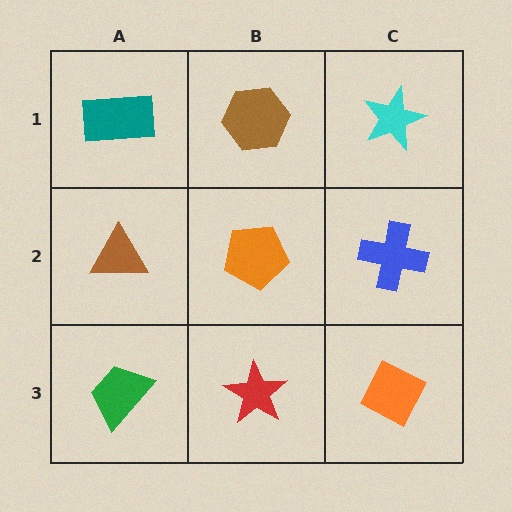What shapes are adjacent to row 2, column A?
A teal rectangle (row 1, column A), a green trapezoid (row 3, column A), an orange pentagon (row 2, column B).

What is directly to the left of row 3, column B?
A green trapezoid.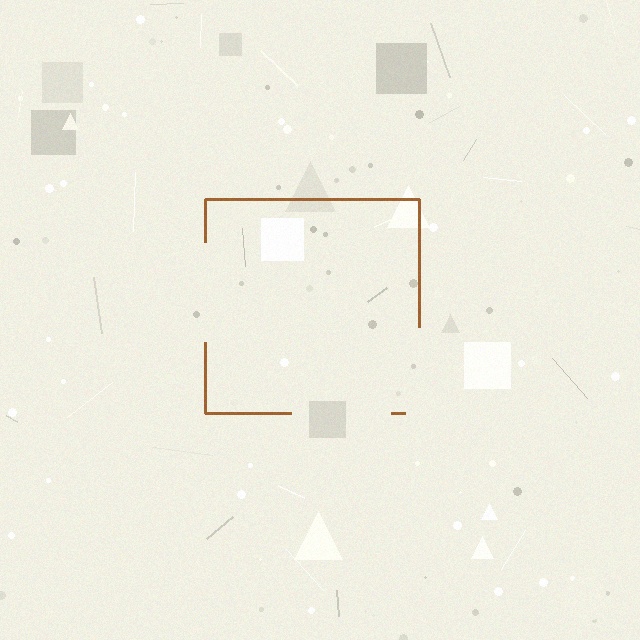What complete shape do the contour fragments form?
The contour fragments form a square.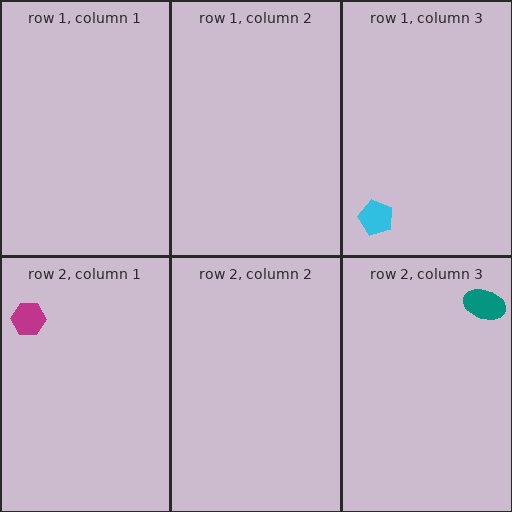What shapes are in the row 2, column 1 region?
The magenta hexagon.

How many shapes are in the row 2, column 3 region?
1.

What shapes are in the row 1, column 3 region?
The cyan pentagon.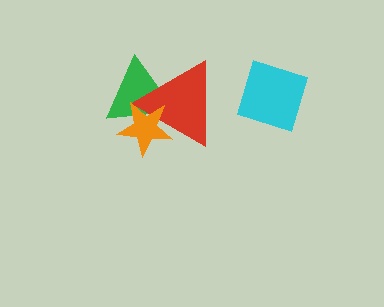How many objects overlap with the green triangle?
2 objects overlap with the green triangle.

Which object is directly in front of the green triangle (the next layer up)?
The red triangle is directly in front of the green triangle.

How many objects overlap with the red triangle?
2 objects overlap with the red triangle.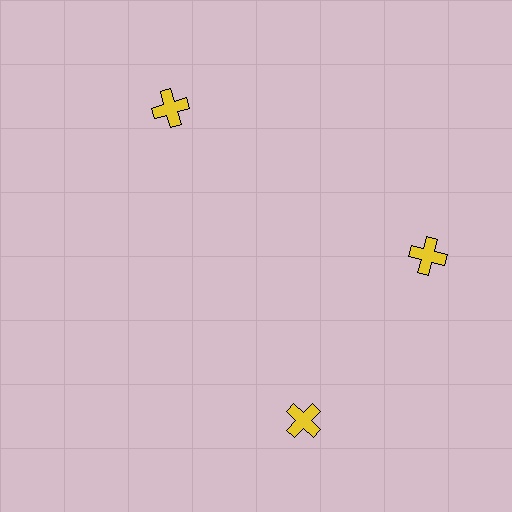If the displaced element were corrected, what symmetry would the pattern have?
It would have 3-fold rotational symmetry — the pattern would map onto itself every 120 degrees.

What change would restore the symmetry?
The symmetry would be restored by rotating it back into even spacing with its neighbors so that all 3 crosses sit at equal angles and equal distance from the center.